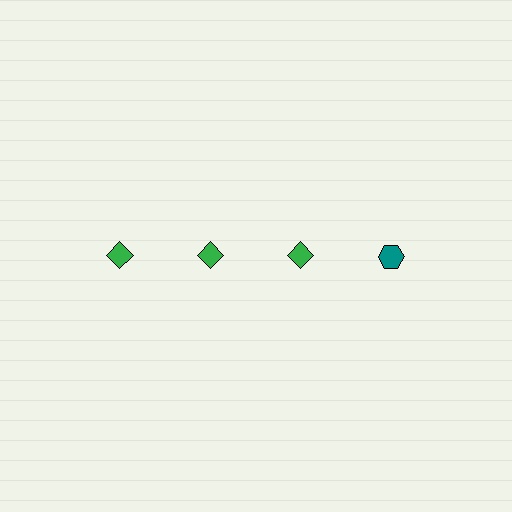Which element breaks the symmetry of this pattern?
The teal hexagon in the top row, second from right column breaks the symmetry. All other shapes are green diamonds.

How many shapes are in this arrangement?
There are 4 shapes arranged in a grid pattern.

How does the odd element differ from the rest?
It differs in both color (teal instead of green) and shape (hexagon instead of diamond).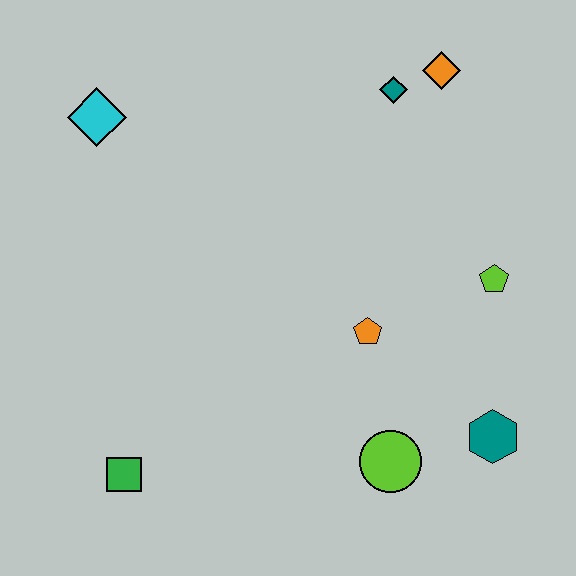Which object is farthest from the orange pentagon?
The cyan diamond is farthest from the orange pentagon.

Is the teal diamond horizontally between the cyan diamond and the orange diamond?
Yes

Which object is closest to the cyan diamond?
The teal diamond is closest to the cyan diamond.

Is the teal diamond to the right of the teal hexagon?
No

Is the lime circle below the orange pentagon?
Yes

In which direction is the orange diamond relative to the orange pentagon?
The orange diamond is above the orange pentagon.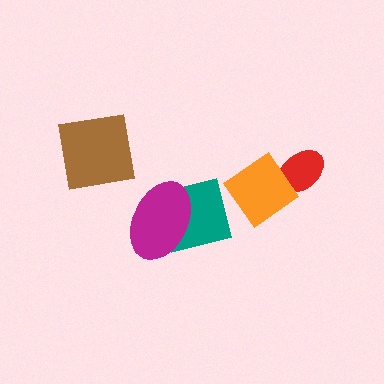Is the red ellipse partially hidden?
Yes, it is partially covered by another shape.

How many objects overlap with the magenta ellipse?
1 object overlaps with the magenta ellipse.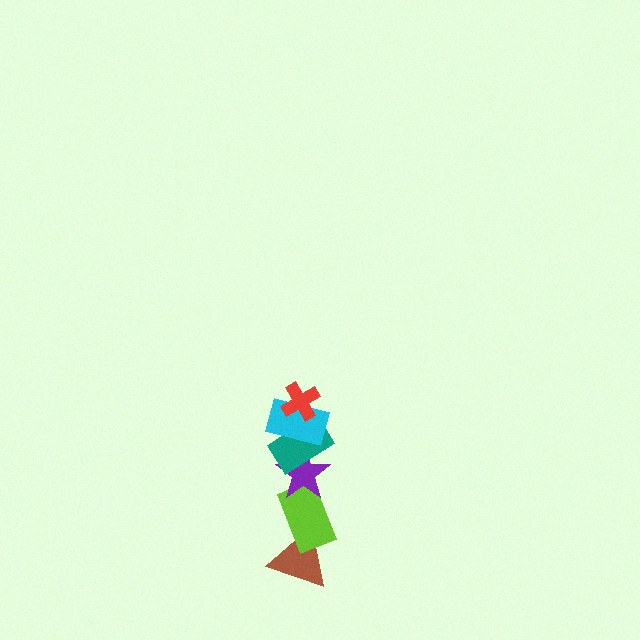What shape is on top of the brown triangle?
The lime rectangle is on top of the brown triangle.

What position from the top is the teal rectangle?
The teal rectangle is 3rd from the top.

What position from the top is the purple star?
The purple star is 4th from the top.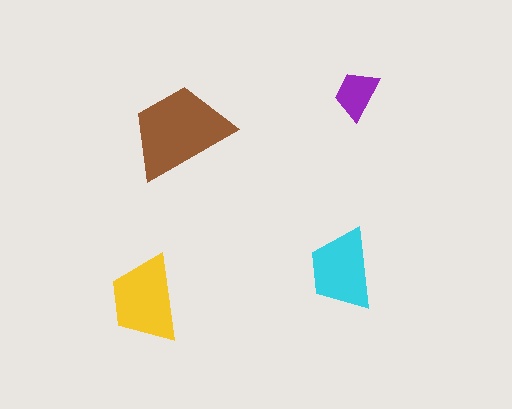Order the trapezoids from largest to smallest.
the brown one, the yellow one, the cyan one, the purple one.